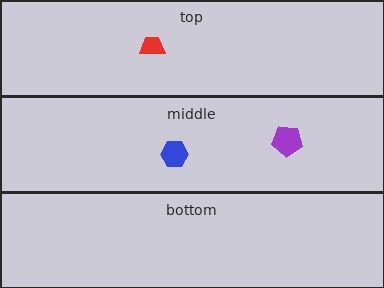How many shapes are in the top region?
1.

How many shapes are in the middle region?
2.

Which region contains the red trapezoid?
The top region.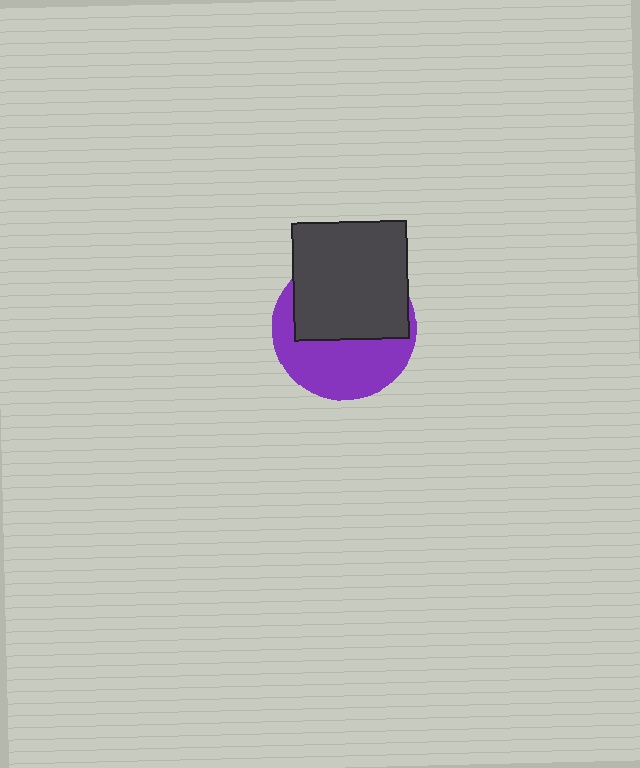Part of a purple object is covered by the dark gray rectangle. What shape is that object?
It is a circle.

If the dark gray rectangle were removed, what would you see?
You would see the complete purple circle.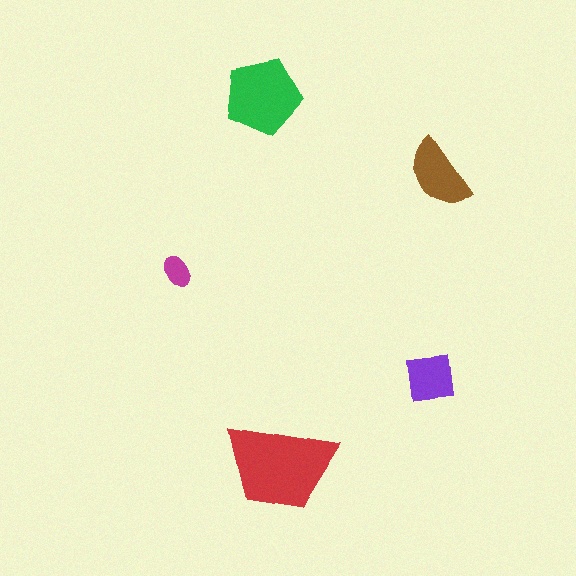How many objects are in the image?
There are 5 objects in the image.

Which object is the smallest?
The magenta ellipse.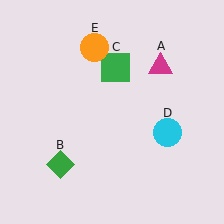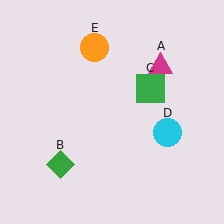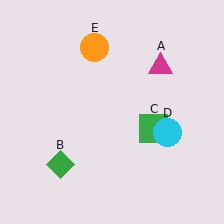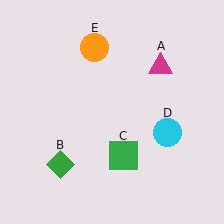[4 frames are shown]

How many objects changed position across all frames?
1 object changed position: green square (object C).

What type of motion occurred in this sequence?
The green square (object C) rotated clockwise around the center of the scene.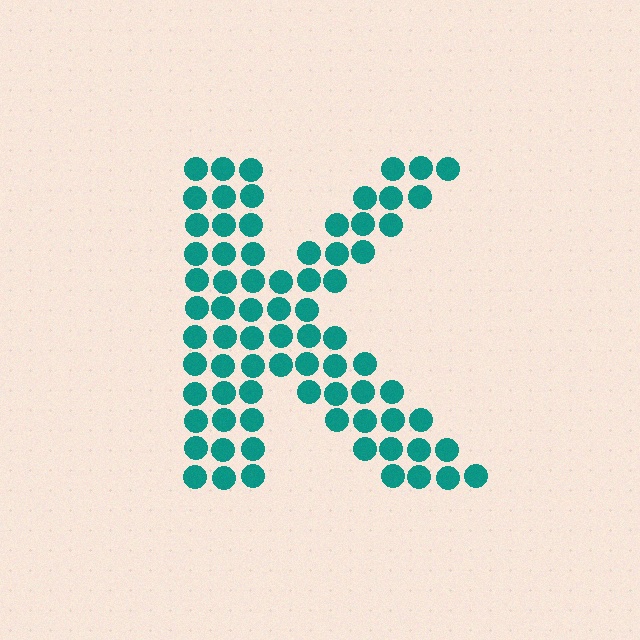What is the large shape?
The large shape is the letter K.